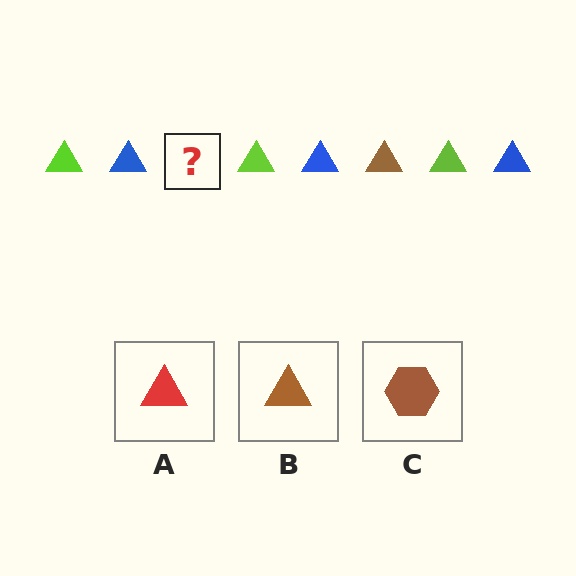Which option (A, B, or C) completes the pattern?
B.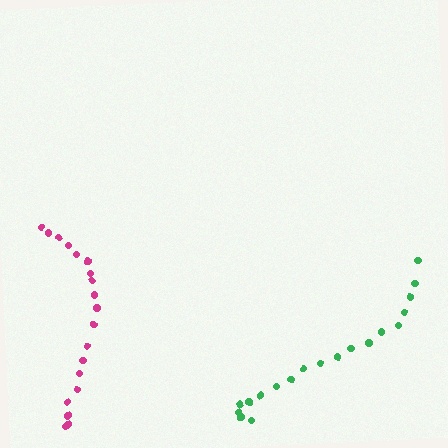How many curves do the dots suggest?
There are 2 distinct paths.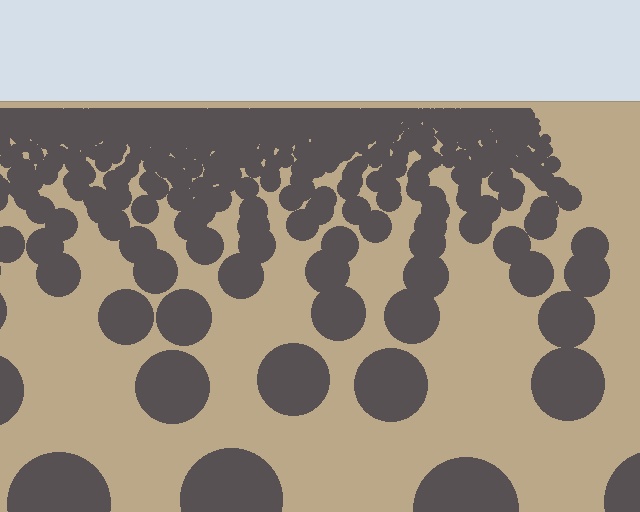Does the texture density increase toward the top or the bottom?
Density increases toward the top.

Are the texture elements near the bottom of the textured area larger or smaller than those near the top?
Larger. Near the bottom, elements are closer to the viewer and appear at a bigger on-screen size.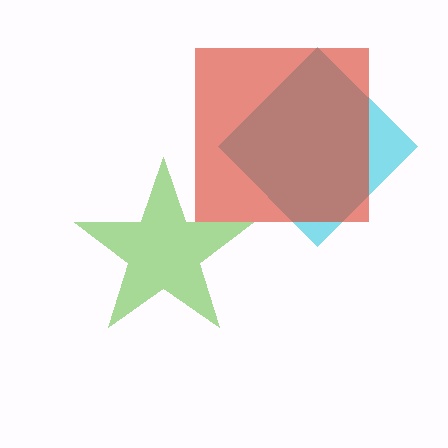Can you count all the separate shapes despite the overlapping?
Yes, there are 3 separate shapes.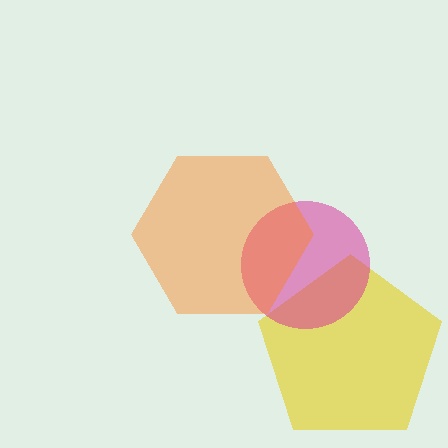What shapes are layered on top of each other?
The layered shapes are: a yellow pentagon, a magenta circle, an orange hexagon.